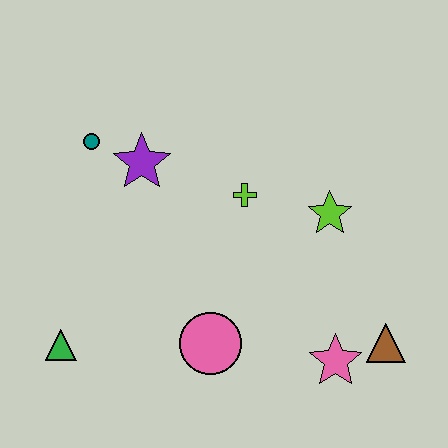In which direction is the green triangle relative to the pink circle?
The green triangle is to the left of the pink circle.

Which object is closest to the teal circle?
The purple star is closest to the teal circle.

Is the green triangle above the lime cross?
No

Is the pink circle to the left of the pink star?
Yes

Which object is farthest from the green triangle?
The brown triangle is farthest from the green triangle.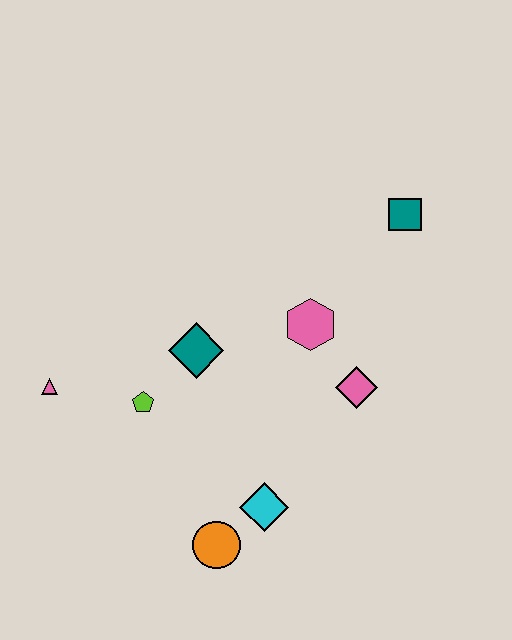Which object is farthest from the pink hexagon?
The pink triangle is farthest from the pink hexagon.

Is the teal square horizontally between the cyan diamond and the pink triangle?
No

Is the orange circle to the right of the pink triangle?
Yes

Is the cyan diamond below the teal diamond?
Yes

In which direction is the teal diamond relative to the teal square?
The teal diamond is to the left of the teal square.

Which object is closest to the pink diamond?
The pink hexagon is closest to the pink diamond.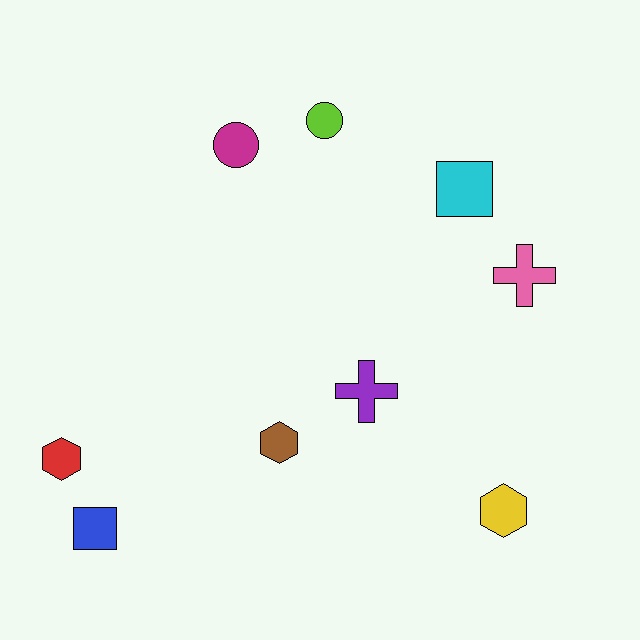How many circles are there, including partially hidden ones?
There are 2 circles.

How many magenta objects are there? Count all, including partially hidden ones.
There is 1 magenta object.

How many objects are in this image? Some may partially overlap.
There are 9 objects.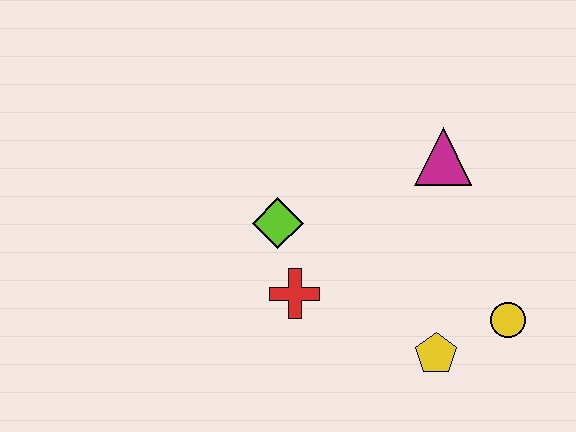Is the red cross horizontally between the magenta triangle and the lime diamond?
Yes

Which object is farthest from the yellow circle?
The lime diamond is farthest from the yellow circle.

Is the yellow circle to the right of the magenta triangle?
Yes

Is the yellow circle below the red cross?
Yes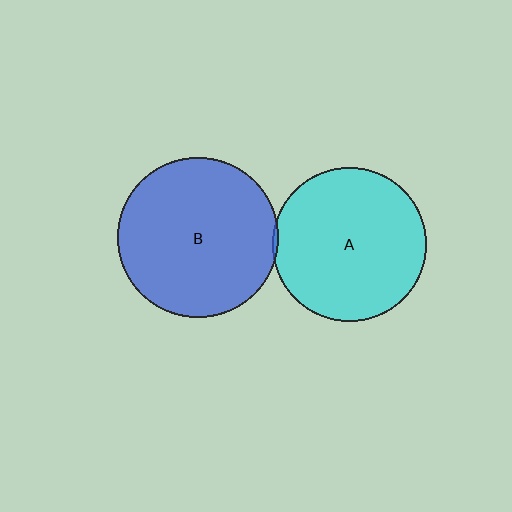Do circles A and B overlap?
Yes.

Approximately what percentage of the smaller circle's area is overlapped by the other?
Approximately 5%.